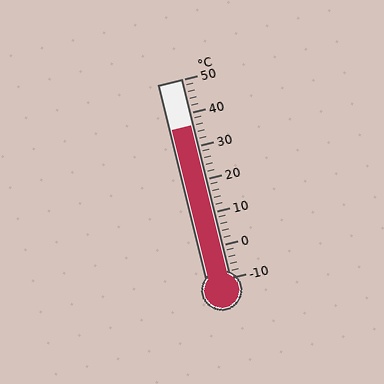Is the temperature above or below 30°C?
The temperature is above 30°C.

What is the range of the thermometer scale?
The thermometer scale ranges from -10°C to 50°C.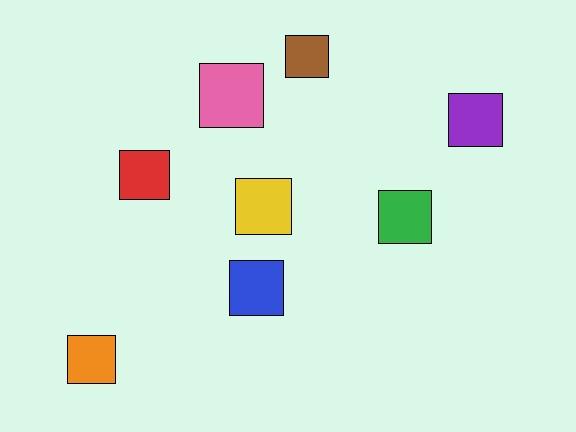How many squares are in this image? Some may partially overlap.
There are 8 squares.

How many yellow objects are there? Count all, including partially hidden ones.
There is 1 yellow object.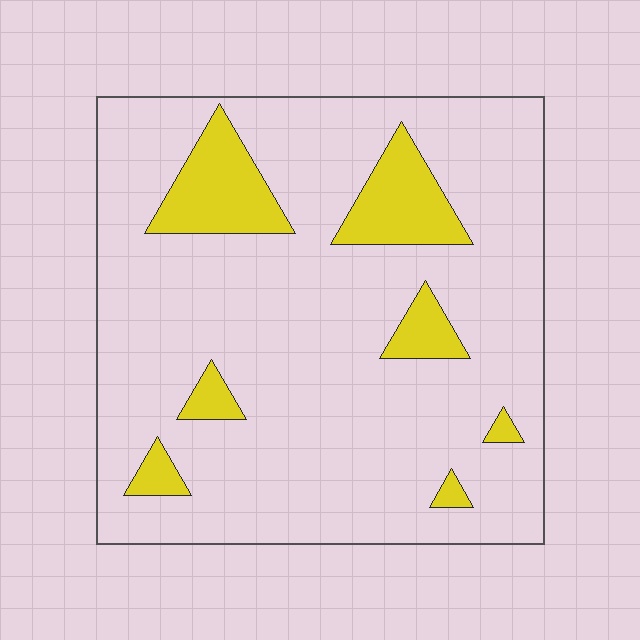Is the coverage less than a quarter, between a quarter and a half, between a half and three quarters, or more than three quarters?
Less than a quarter.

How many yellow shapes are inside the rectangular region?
7.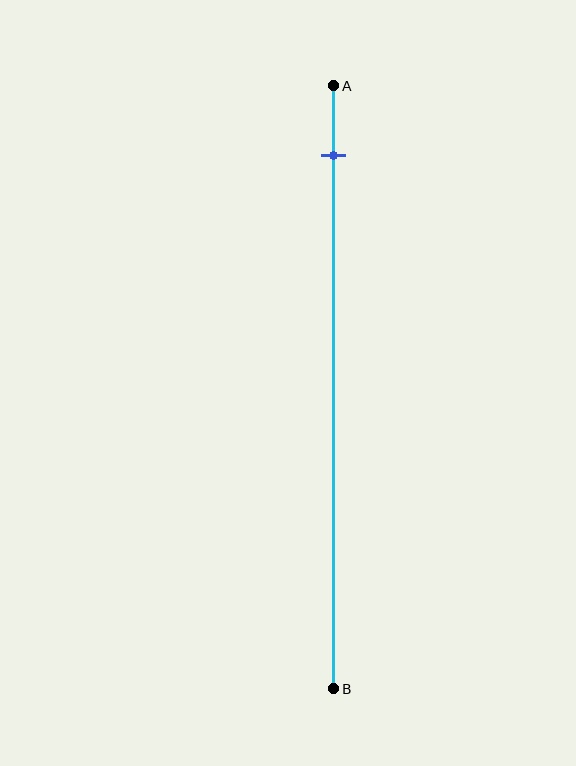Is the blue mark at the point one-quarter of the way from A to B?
No, the mark is at about 10% from A, not at the 25% one-quarter point.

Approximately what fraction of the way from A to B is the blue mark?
The blue mark is approximately 10% of the way from A to B.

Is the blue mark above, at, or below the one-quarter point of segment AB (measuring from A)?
The blue mark is above the one-quarter point of segment AB.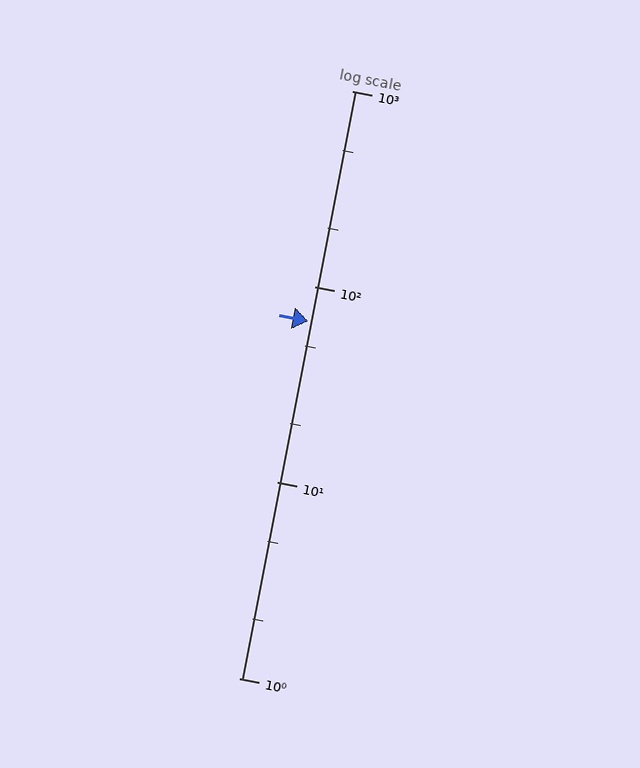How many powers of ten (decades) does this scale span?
The scale spans 3 decades, from 1 to 1000.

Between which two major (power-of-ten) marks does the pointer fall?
The pointer is between 10 and 100.